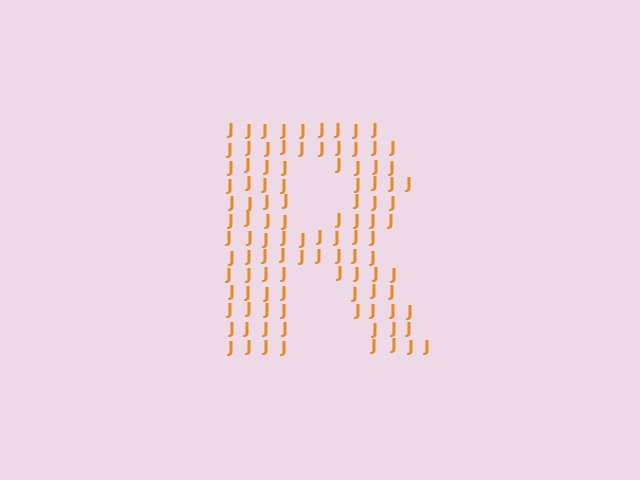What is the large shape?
The large shape is the letter R.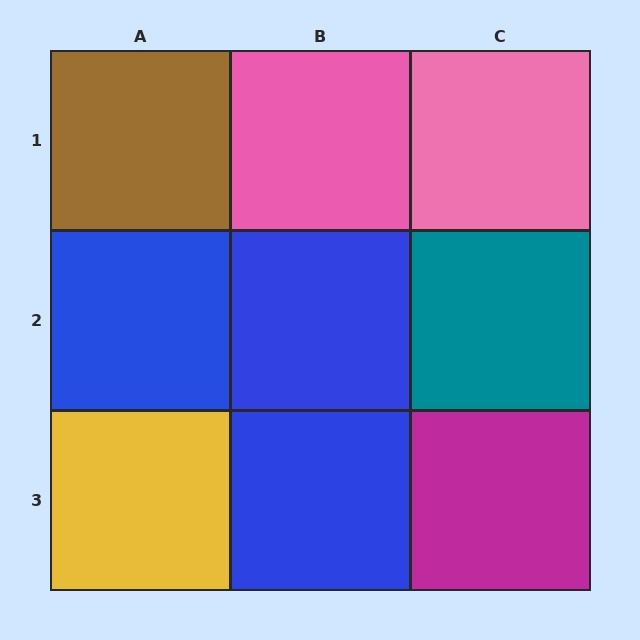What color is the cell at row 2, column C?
Teal.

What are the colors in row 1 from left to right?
Brown, pink, pink.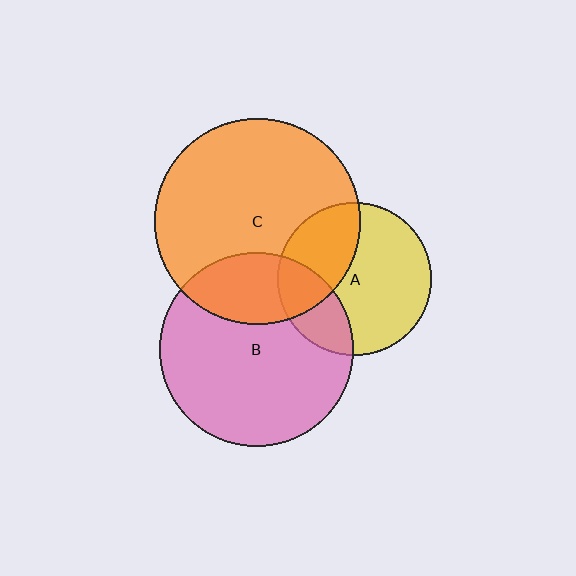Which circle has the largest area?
Circle C (orange).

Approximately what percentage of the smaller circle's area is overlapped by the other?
Approximately 25%.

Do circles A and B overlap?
Yes.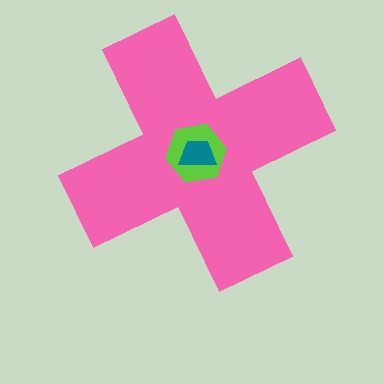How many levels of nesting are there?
3.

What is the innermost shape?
The teal trapezoid.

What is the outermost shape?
The pink cross.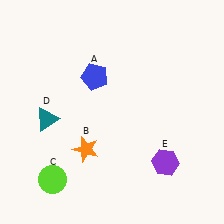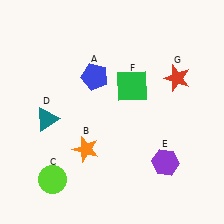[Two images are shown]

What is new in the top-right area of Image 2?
A green square (F) was added in the top-right area of Image 2.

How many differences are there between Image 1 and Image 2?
There are 2 differences between the two images.